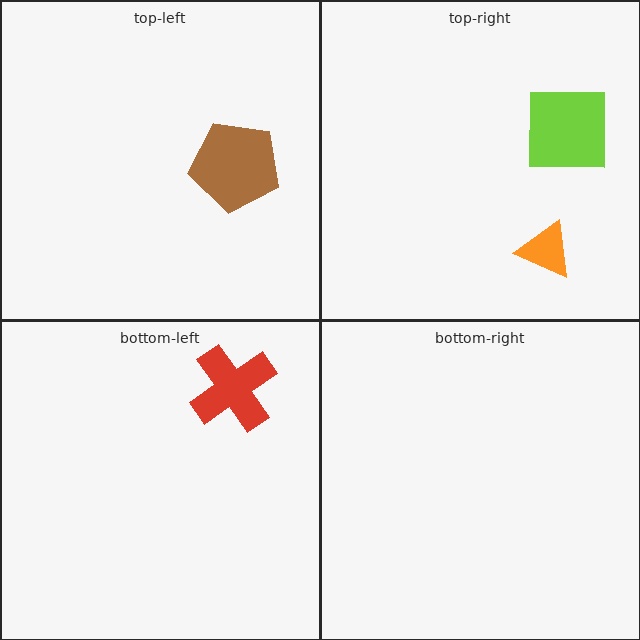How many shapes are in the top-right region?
2.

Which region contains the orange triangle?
The top-right region.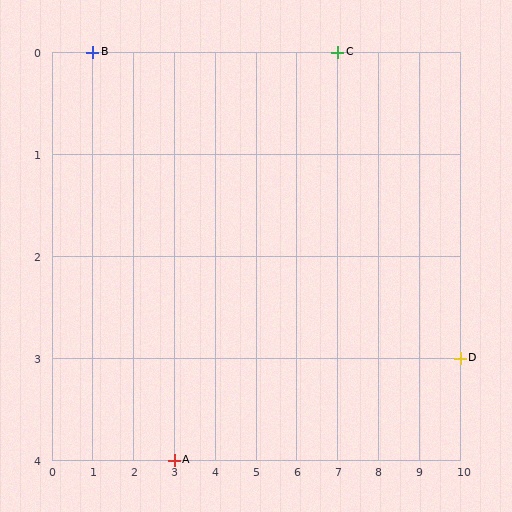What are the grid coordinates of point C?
Point C is at grid coordinates (7, 0).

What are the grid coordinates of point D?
Point D is at grid coordinates (10, 3).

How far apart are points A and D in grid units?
Points A and D are 7 columns and 1 row apart (about 7.1 grid units diagonally).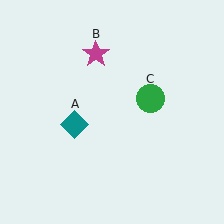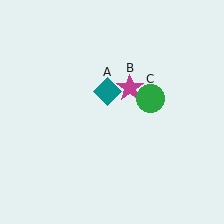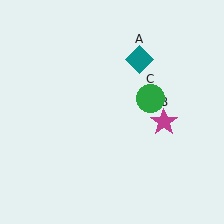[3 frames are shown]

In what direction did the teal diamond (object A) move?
The teal diamond (object A) moved up and to the right.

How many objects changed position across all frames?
2 objects changed position: teal diamond (object A), magenta star (object B).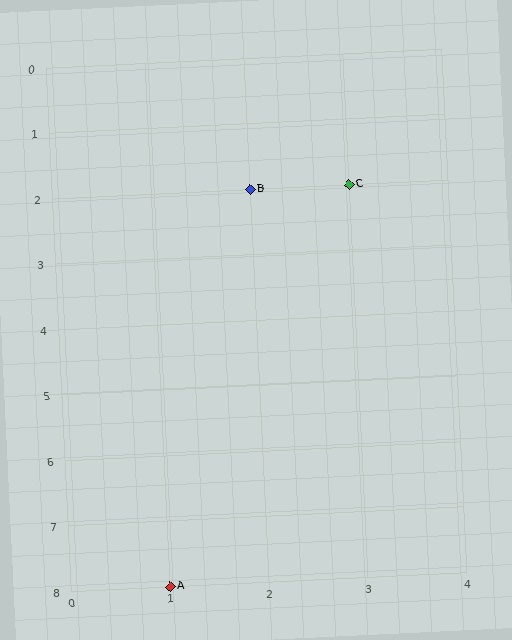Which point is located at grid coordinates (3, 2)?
Point C is at (3, 2).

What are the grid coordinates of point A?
Point A is at grid coordinates (1, 8).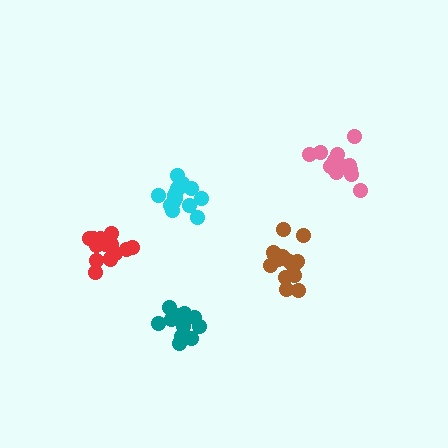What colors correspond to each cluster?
The clusters are colored: pink, teal, cyan, red, brown.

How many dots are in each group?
Group 1: 12 dots, Group 2: 13 dots, Group 3: 16 dots, Group 4: 17 dots, Group 5: 15 dots (73 total).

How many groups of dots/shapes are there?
There are 5 groups.